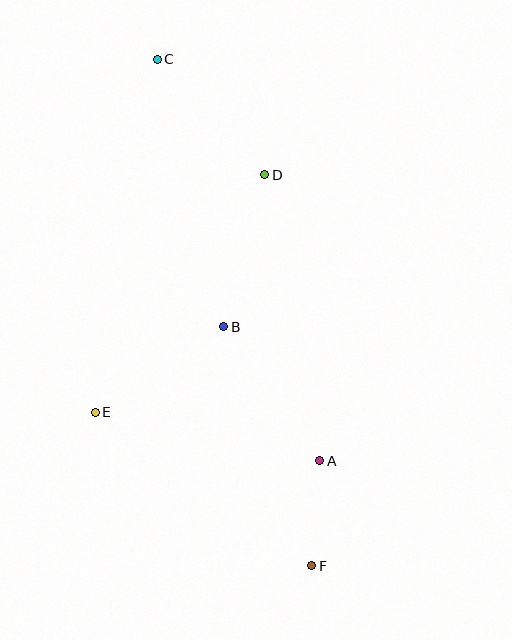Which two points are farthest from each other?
Points C and F are farthest from each other.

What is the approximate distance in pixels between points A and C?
The distance between A and C is approximately 433 pixels.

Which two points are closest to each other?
Points A and F are closest to each other.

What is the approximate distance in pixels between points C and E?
The distance between C and E is approximately 359 pixels.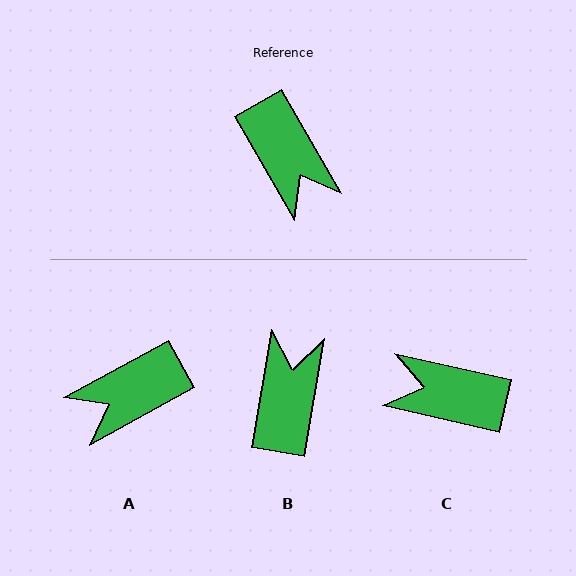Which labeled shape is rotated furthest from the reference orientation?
B, about 140 degrees away.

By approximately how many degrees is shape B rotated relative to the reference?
Approximately 140 degrees counter-clockwise.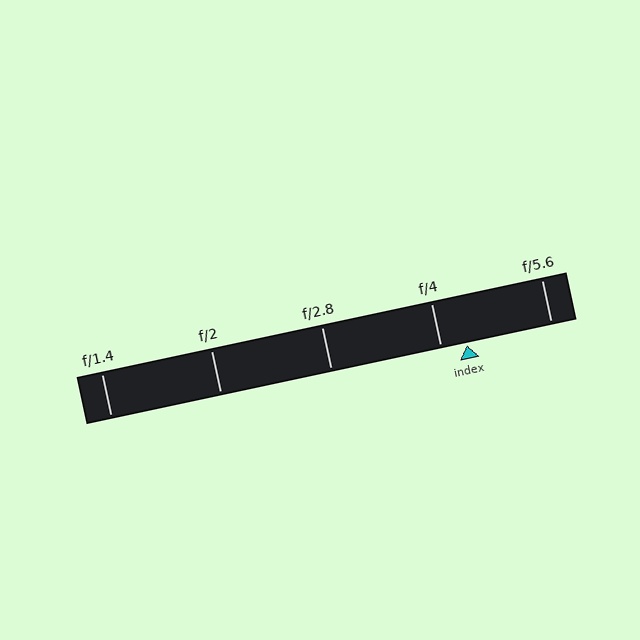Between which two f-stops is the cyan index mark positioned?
The index mark is between f/4 and f/5.6.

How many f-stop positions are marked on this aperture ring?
There are 5 f-stop positions marked.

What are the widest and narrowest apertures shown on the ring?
The widest aperture shown is f/1.4 and the narrowest is f/5.6.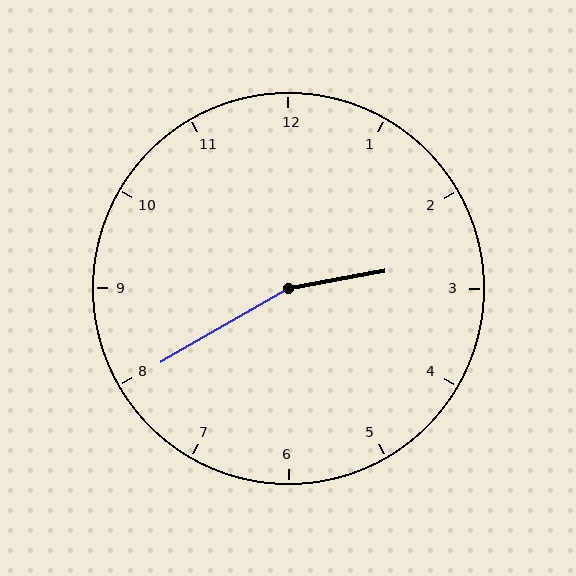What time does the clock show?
2:40.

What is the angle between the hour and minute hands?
Approximately 160 degrees.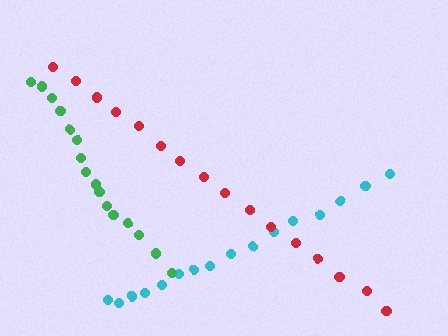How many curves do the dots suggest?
There are 3 distinct paths.